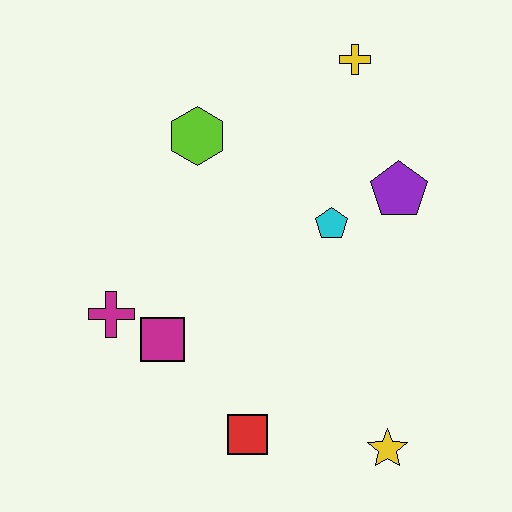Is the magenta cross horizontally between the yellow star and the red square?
No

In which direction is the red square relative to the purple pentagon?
The red square is below the purple pentagon.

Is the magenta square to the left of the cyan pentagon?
Yes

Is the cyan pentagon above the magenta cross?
Yes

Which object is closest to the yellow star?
The red square is closest to the yellow star.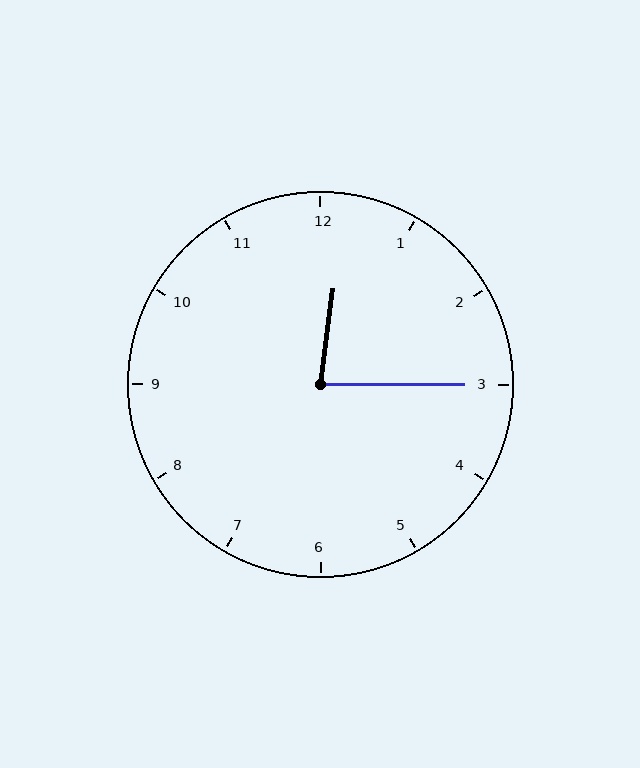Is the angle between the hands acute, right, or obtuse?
It is acute.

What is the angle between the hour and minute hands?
Approximately 82 degrees.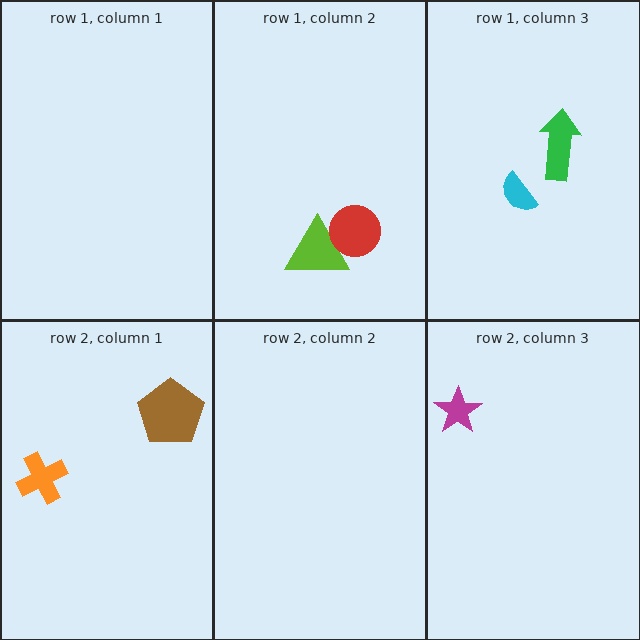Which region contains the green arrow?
The row 1, column 3 region.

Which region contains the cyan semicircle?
The row 1, column 3 region.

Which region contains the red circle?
The row 1, column 2 region.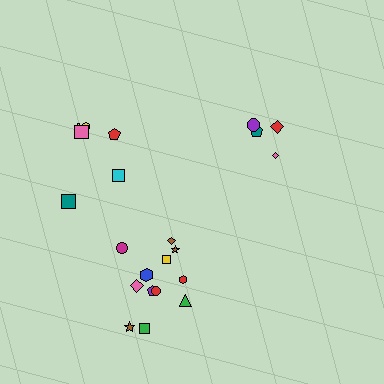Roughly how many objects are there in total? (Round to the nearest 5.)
Roughly 20 objects in total.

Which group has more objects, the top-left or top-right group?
The top-left group.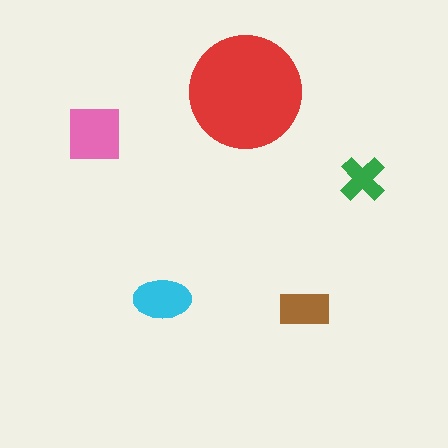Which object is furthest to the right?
The green cross is rightmost.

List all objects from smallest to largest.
The green cross, the brown rectangle, the cyan ellipse, the pink square, the red circle.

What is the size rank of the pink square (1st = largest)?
2nd.